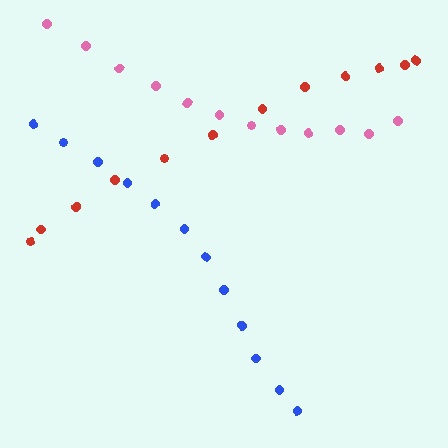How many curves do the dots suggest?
There are 3 distinct paths.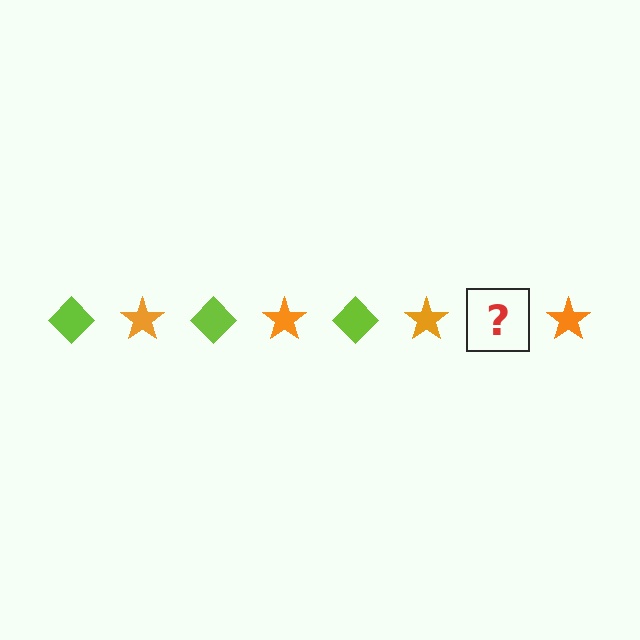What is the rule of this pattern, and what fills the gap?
The rule is that the pattern alternates between lime diamond and orange star. The gap should be filled with a lime diamond.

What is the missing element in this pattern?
The missing element is a lime diamond.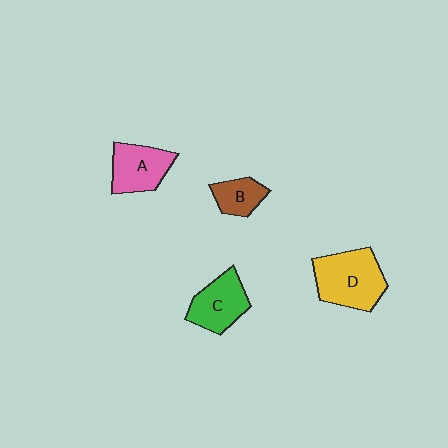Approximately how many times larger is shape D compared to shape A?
Approximately 1.4 times.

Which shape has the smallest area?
Shape B (brown).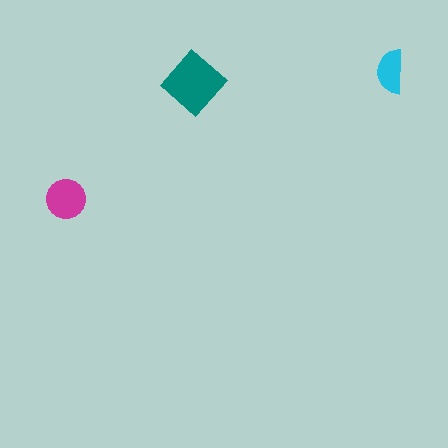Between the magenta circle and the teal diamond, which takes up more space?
The teal diamond.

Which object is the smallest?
The cyan semicircle.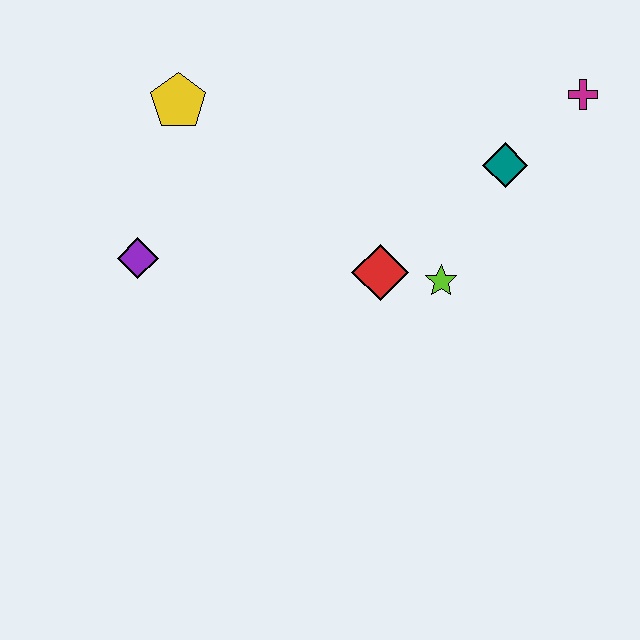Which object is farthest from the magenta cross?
The purple diamond is farthest from the magenta cross.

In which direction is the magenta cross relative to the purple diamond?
The magenta cross is to the right of the purple diamond.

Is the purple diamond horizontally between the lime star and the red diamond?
No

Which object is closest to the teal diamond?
The magenta cross is closest to the teal diamond.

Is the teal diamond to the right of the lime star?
Yes